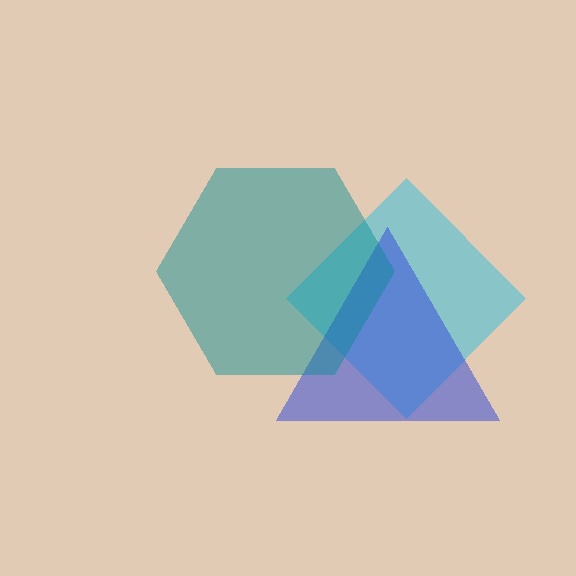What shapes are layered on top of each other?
The layered shapes are: a cyan diamond, a blue triangle, a teal hexagon.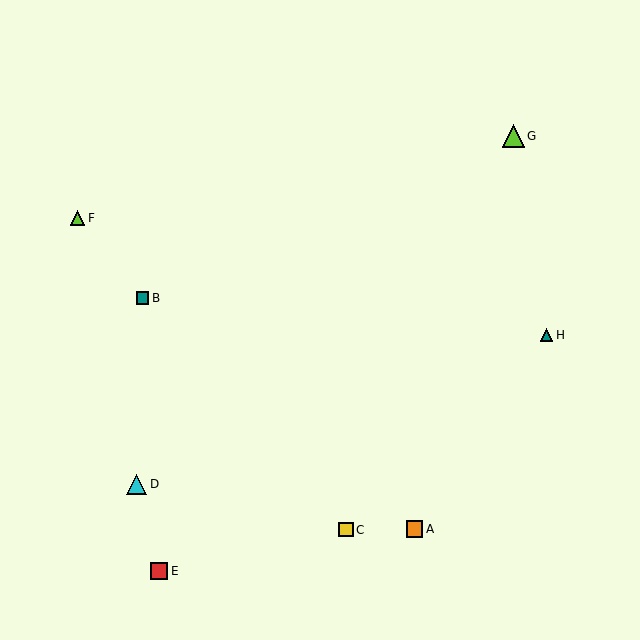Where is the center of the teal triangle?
The center of the teal triangle is at (547, 335).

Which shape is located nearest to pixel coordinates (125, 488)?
The cyan triangle (labeled D) at (137, 484) is nearest to that location.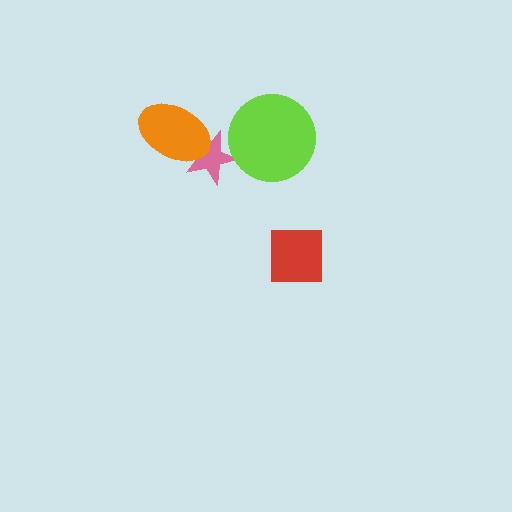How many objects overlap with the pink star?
2 objects overlap with the pink star.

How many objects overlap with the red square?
0 objects overlap with the red square.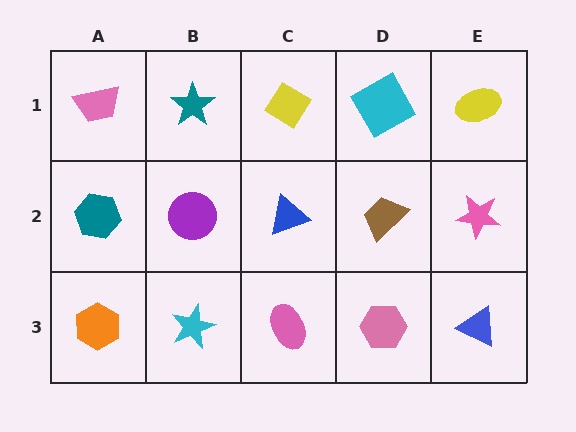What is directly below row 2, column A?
An orange hexagon.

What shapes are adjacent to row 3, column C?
A blue triangle (row 2, column C), a cyan star (row 3, column B), a pink hexagon (row 3, column D).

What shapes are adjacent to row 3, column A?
A teal hexagon (row 2, column A), a cyan star (row 3, column B).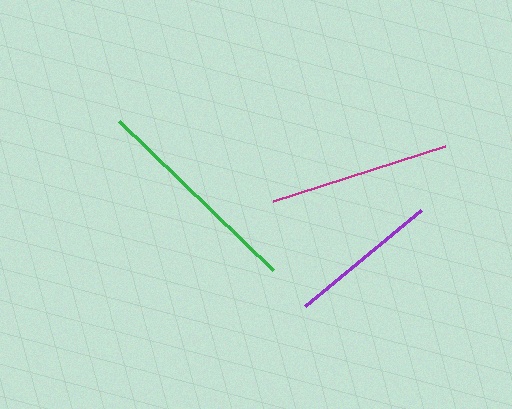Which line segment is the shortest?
The purple line is the shortest at approximately 151 pixels.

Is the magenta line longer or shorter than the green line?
The green line is longer than the magenta line.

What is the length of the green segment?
The green segment is approximately 214 pixels long.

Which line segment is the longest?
The green line is the longest at approximately 214 pixels.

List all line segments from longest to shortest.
From longest to shortest: green, magenta, purple.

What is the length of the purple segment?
The purple segment is approximately 151 pixels long.